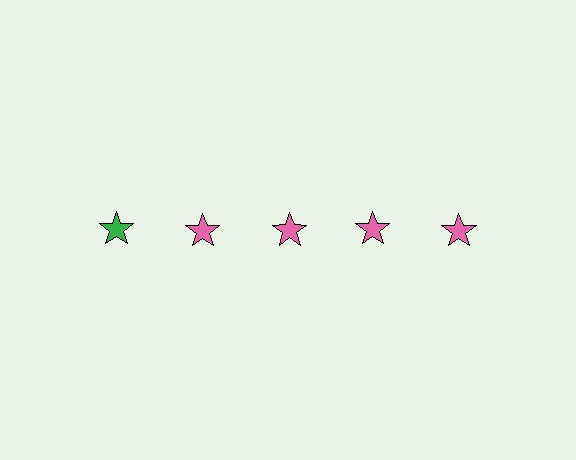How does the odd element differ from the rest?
It has a different color: green instead of pink.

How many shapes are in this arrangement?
There are 5 shapes arranged in a grid pattern.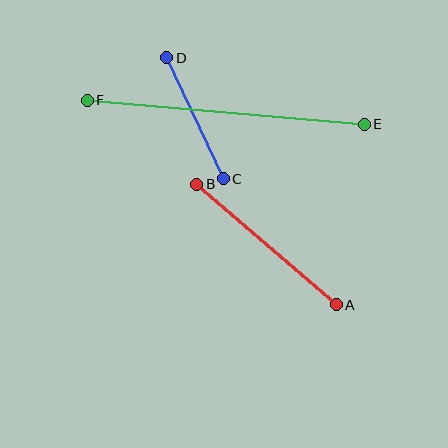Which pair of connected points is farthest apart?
Points E and F are farthest apart.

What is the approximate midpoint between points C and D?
The midpoint is at approximately (195, 118) pixels.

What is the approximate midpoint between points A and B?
The midpoint is at approximately (266, 245) pixels.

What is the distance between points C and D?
The distance is approximately 134 pixels.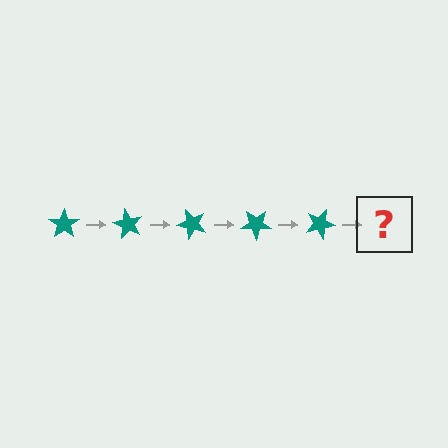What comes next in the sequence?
The next element should be a teal star rotated 300 degrees.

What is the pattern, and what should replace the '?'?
The pattern is that the star rotates 60 degrees each step. The '?' should be a teal star rotated 300 degrees.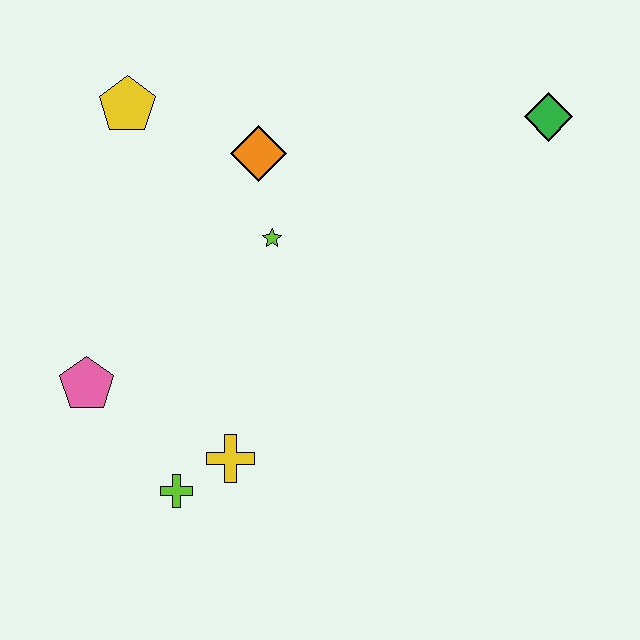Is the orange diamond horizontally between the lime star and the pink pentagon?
Yes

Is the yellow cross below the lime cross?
No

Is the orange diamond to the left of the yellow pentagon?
No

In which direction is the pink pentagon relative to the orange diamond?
The pink pentagon is below the orange diamond.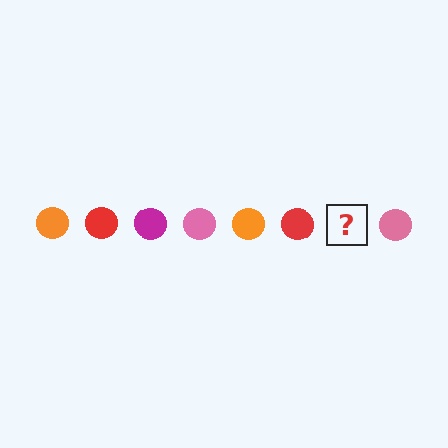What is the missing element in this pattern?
The missing element is a magenta circle.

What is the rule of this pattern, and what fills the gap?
The rule is that the pattern cycles through orange, red, magenta, pink circles. The gap should be filled with a magenta circle.